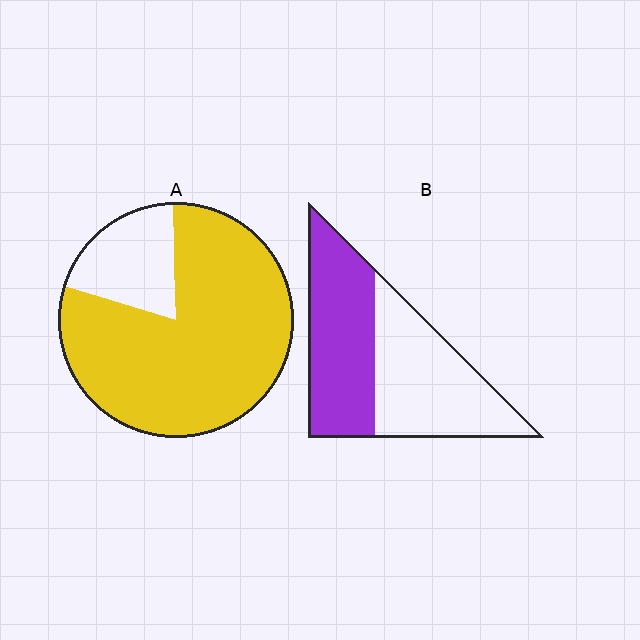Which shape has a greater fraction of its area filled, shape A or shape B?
Shape A.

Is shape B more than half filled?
Roughly half.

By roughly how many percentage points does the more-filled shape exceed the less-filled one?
By roughly 30 percentage points (A over B).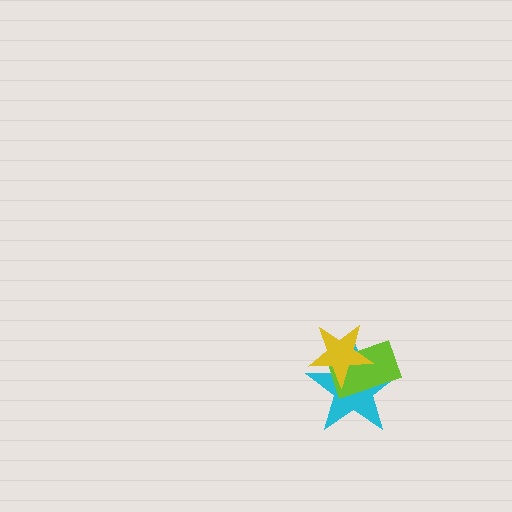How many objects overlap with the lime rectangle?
2 objects overlap with the lime rectangle.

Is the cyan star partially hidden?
Yes, it is partially covered by another shape.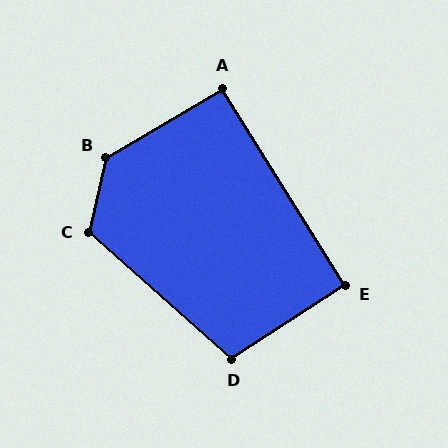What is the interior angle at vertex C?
Approximately 119 degrees (obtuse).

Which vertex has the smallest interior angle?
E, at approximately 91 degrees.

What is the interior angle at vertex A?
Approximately 91 degrees (approximately right).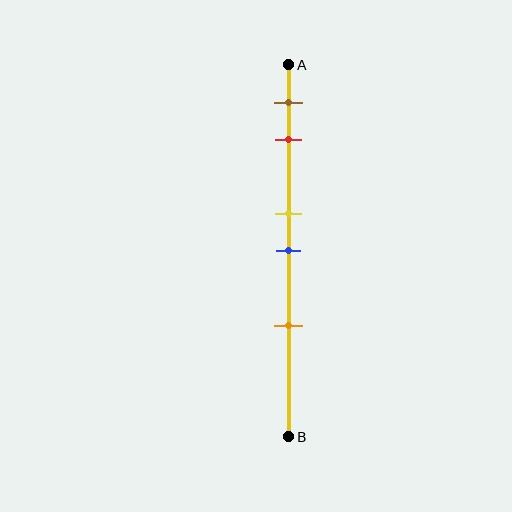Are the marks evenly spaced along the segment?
No, the marks are not evenly spaced.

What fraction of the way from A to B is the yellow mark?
The yellow mark is approximately 40% (0.4) of the way from A to B.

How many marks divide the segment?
There are 5 marks dividing the segment.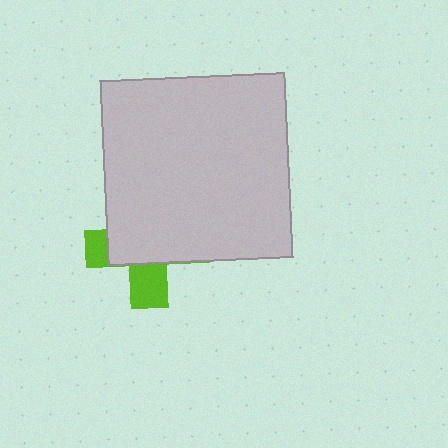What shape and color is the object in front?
The object in front is a light gray square.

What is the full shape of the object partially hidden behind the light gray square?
The partially hidden object is a lime cross.